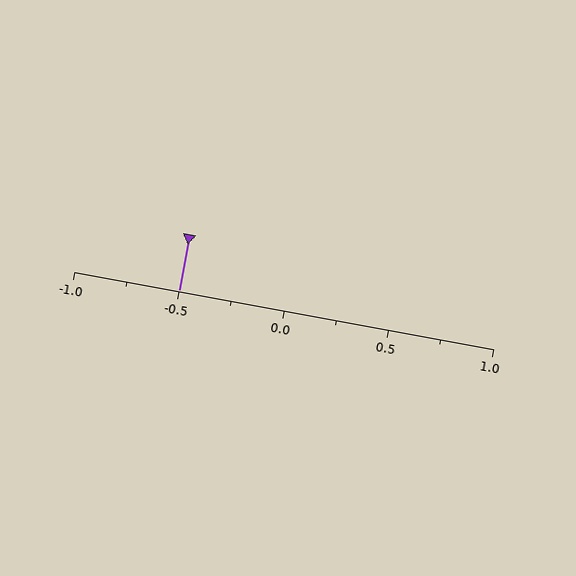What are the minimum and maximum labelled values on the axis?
The axis runs from -1.0 to 1.0.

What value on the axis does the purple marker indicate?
The marker indicates approximately -0.5.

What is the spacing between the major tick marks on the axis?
The major ticks are spaced 0.5 apart.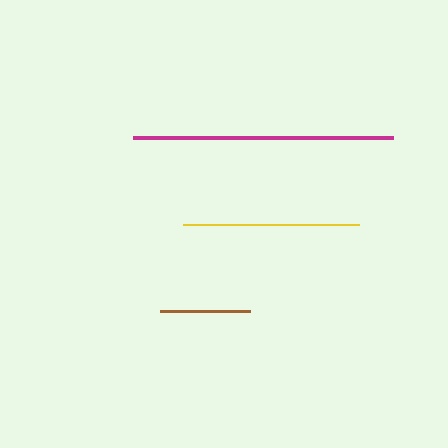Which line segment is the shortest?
The brown line is the shortest at approximately 90 pixels.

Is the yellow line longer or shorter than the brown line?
The yellow line is longer than the brown line.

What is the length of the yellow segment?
The yellow segment is approximately 176 pixels long.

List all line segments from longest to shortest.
From longest to shortest: magenta, yellow, brown.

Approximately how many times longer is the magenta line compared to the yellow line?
The magenta line is approximately 1.5 times the length of the yellow line.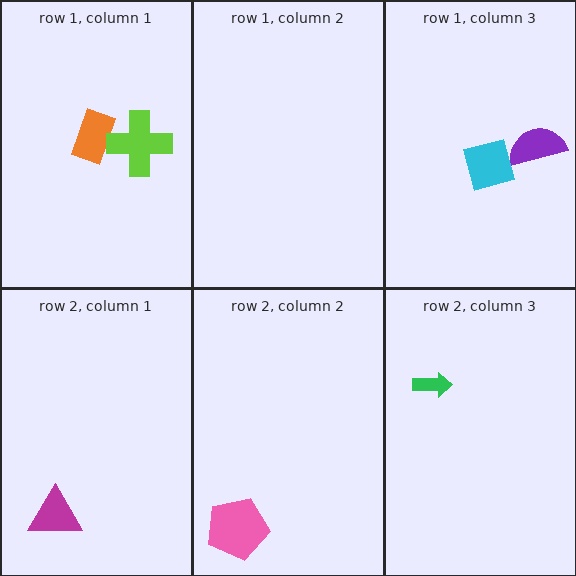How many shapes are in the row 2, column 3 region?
1.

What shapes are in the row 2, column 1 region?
The magenta triangle.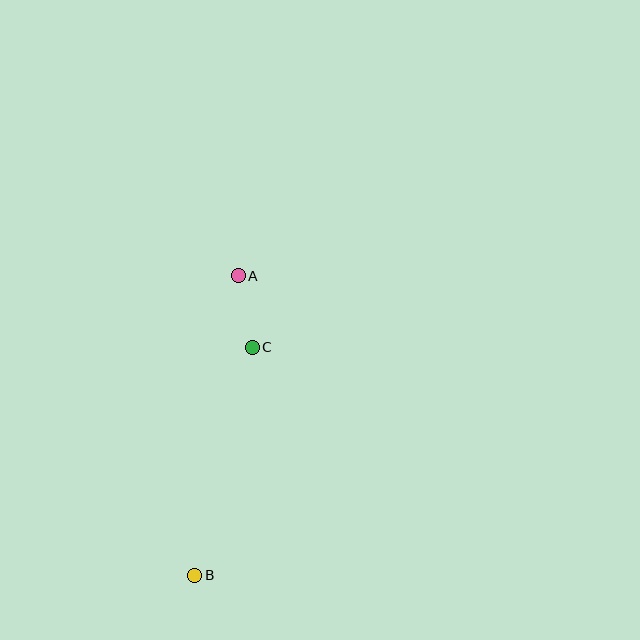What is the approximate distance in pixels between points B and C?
The distance between B and C is approximately 235 pixels.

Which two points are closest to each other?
Points A and C are closest to each other.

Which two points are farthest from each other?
Points A and B are farthest from each other.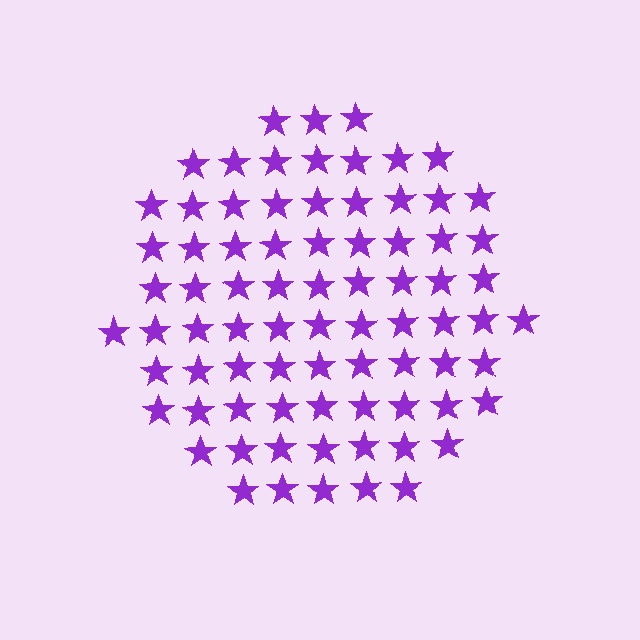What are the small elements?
The small elements are stars.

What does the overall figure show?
The overall figure shows a circle.